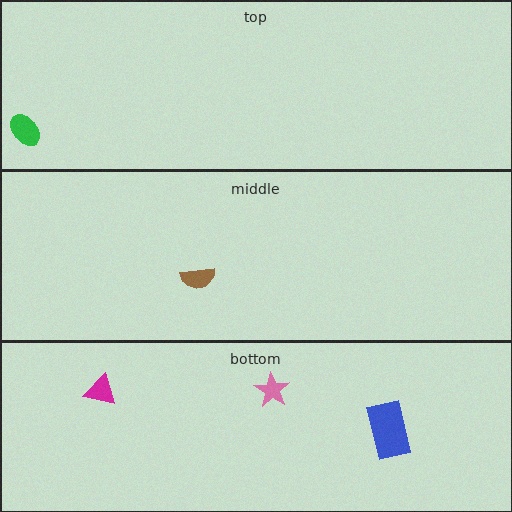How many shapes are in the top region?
1.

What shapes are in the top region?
The green ellipse.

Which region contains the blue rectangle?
The bottom region.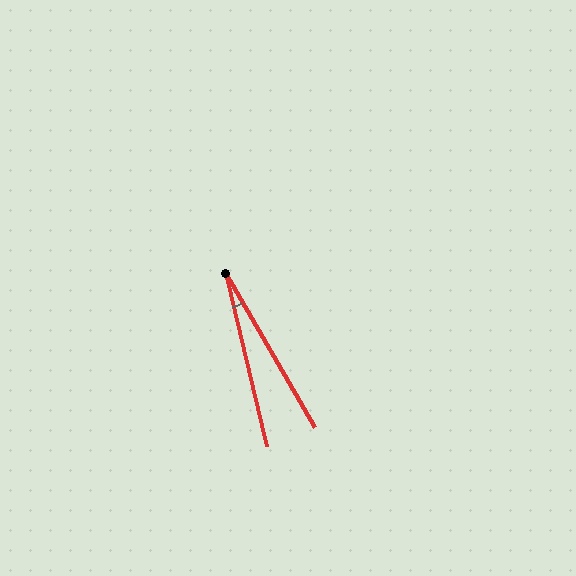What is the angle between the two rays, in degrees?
Approximately 17 degrees.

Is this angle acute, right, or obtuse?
It is acute.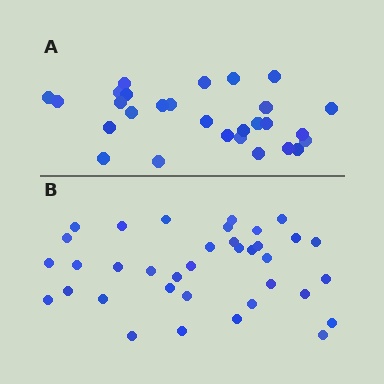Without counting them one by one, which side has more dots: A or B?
Region B (the bottom region) has more dots.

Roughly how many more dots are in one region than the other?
Region B has roughly 8 or so more dots than region A.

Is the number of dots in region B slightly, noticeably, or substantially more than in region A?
Region B has noticeably more, but not dramatically so. The ratio is roughly 1.3 to 1.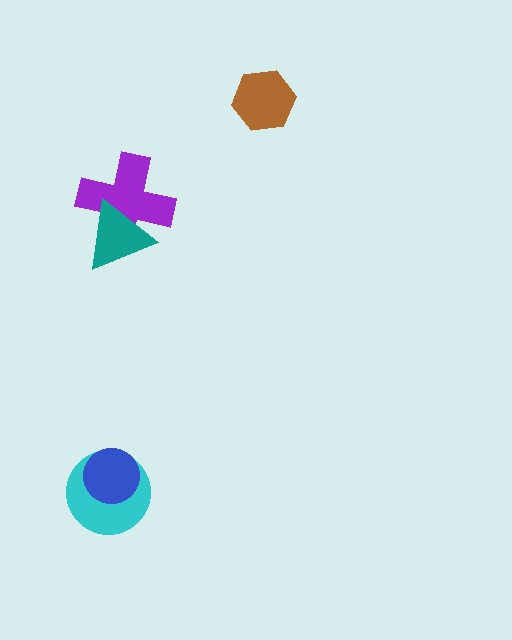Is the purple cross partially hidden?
Yes, it is partially covered by another shape.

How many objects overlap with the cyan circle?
1 object overlaps with the cyan circle.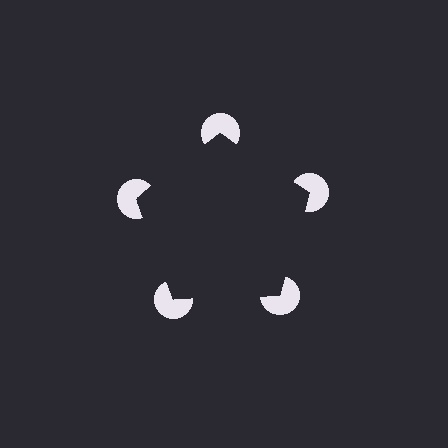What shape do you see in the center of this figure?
An illusory pentagon — its edges are inferred from the aligned wedge cuts in the pac-man discs, not physically drawn.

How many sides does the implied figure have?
5 sides.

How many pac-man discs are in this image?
There are 5 — one at each vertex of the illusory pentagon.